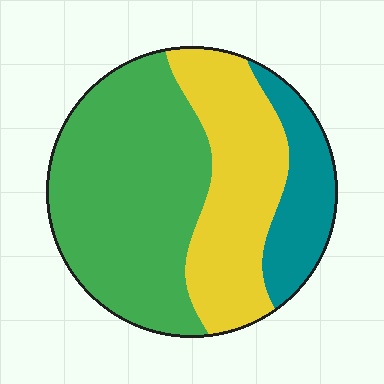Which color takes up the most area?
Green, at roughly 50%.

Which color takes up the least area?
Teal, at roughly 15%.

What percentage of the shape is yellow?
Yellow takes up about one third (1/3) of the shape.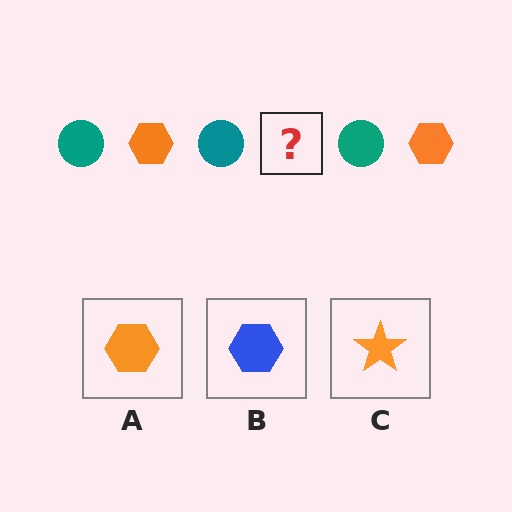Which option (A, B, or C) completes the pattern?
A.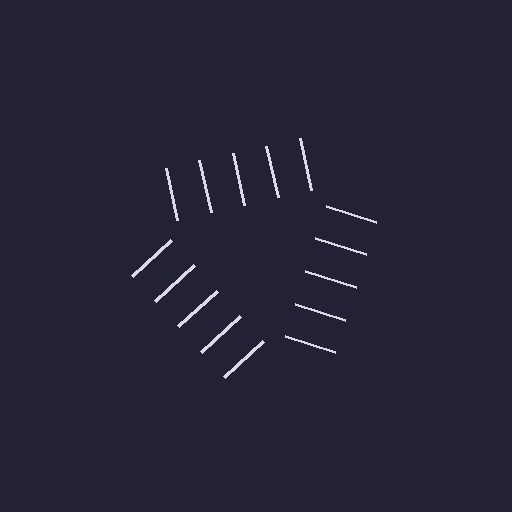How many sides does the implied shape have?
3 sides — the line-ends trace a triangle.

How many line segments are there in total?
15 — 5 along each of the 3 edges.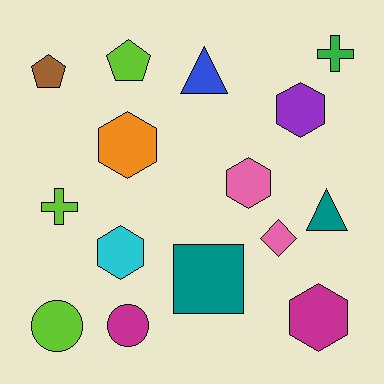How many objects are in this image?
There are 15 objects.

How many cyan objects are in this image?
There is 1 cyan object.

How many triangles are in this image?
There are 2 triangles.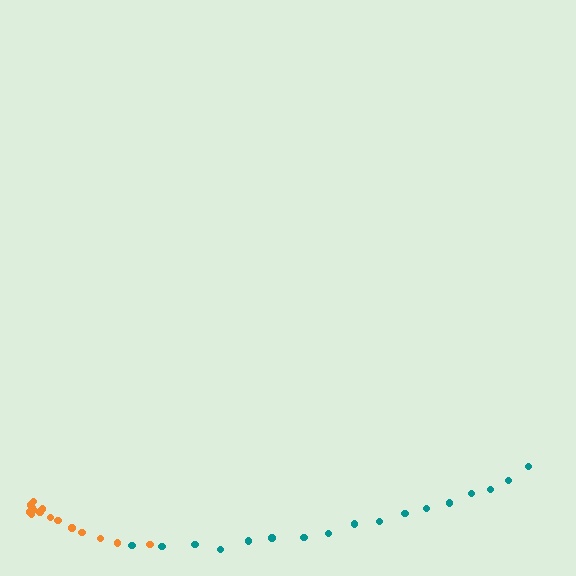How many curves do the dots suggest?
There are 2 distinct paths.